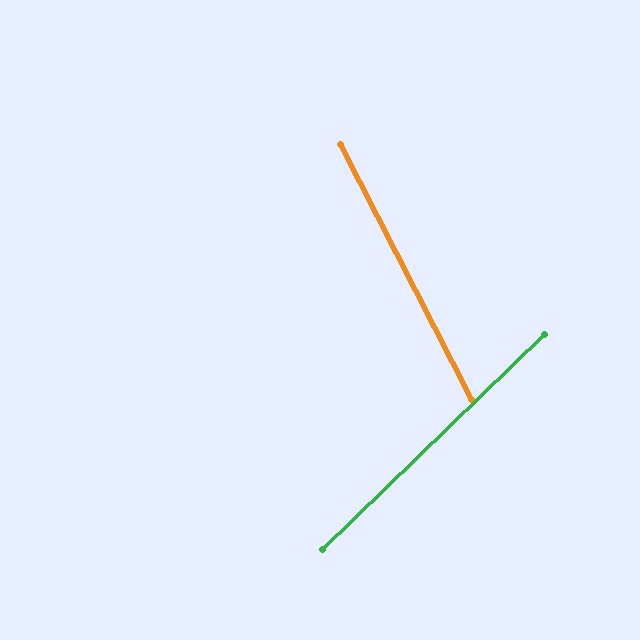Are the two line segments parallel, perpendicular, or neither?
Neither parallel nor perpendicular — they differ by about 73°.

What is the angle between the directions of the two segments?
Approximately 73 degrees.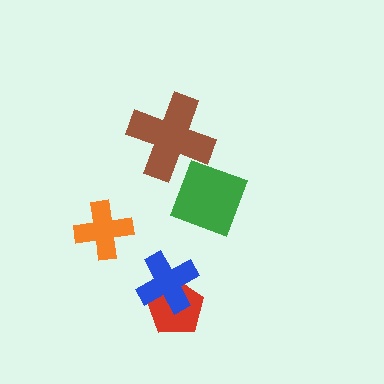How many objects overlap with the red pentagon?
1 object overlaps with the red pentagon.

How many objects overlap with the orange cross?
0 objects overlap with the orange cross.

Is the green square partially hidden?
No, no other shape covers it.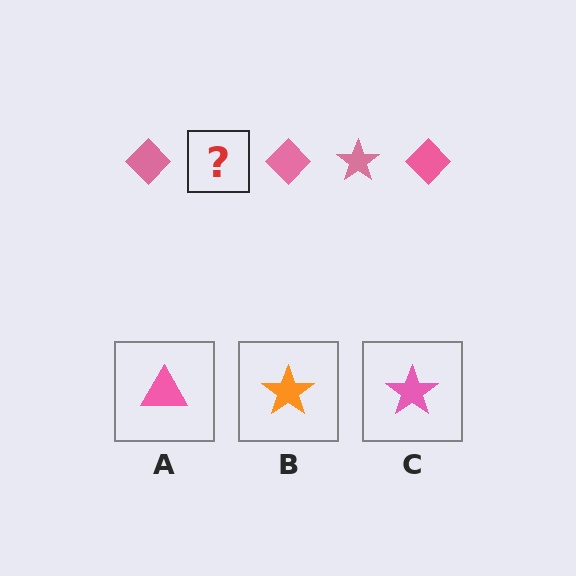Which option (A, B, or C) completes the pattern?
C.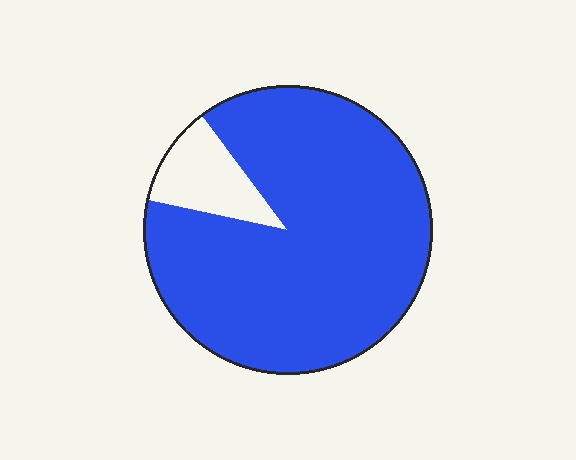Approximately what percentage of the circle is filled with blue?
Approximately 90%.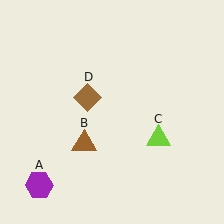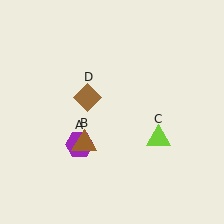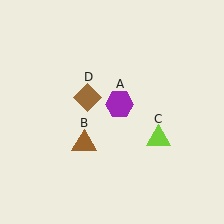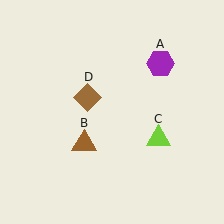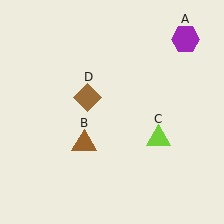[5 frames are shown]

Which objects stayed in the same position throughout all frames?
Brown triangle (object B) and lime triangle (object C) and brown diamond (object D) remained stationary.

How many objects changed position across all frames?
1 object changed position: purple hexagon (object A).